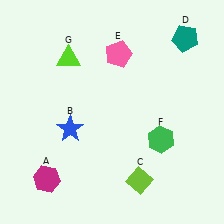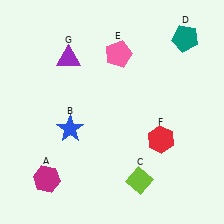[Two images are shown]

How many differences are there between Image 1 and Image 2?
There are 2 differences between the two images.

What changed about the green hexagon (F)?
In Image 1, F is green. In Image 2, it changed to red.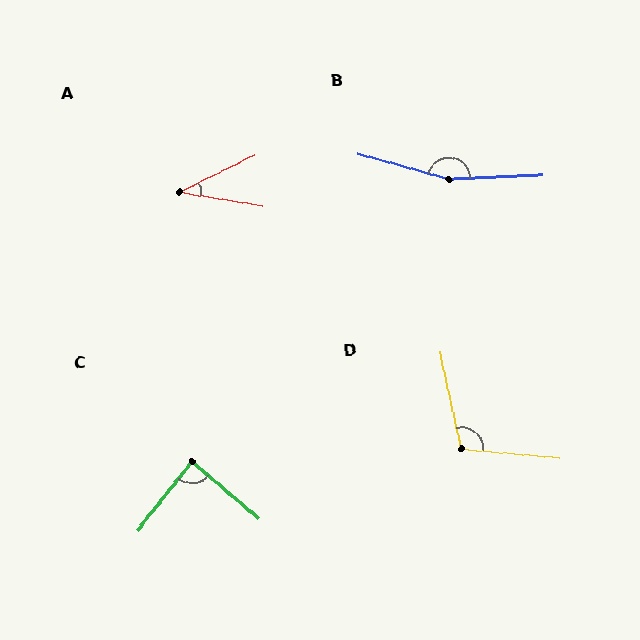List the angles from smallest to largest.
A (36°), C (88°), D (108°), B (162°).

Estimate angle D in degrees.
Approximately 108 degrees.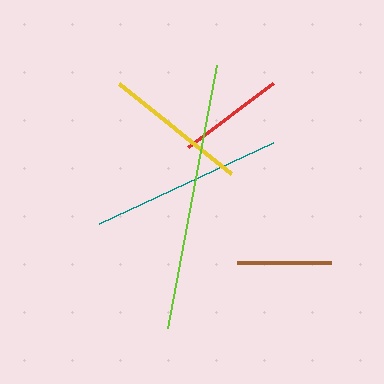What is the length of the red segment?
The red segment is approximately 107 pixels long.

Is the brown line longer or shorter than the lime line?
The lime line is longer than the brown line.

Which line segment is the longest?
The lime line is the longest at approximately 267 pixels.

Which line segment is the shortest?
The brown line is the shortest at approximately 94 pixels.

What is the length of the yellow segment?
The yellow segment is approximately 144 pixels long.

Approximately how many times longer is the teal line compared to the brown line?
The teal line is approximately 2.0 times the length of the brown line.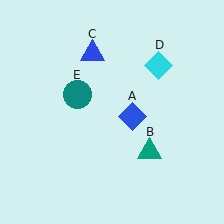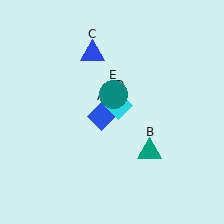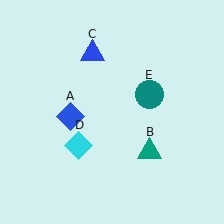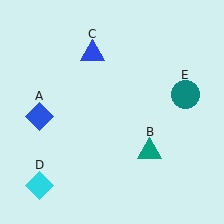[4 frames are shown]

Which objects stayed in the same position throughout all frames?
Teal triangle (object B) and blue triangle (object C) remained stationary.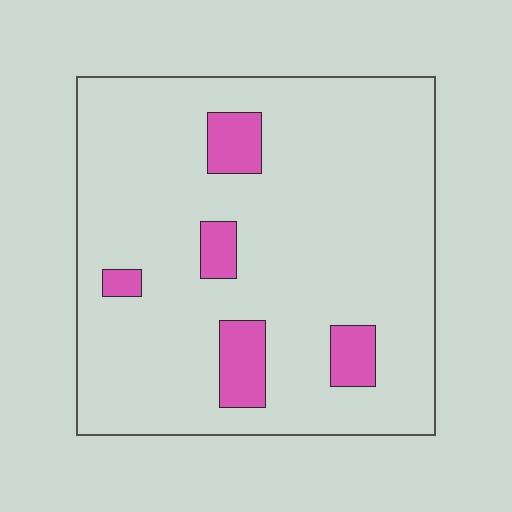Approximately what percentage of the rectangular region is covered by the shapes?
Approximately 10%.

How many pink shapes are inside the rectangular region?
5.